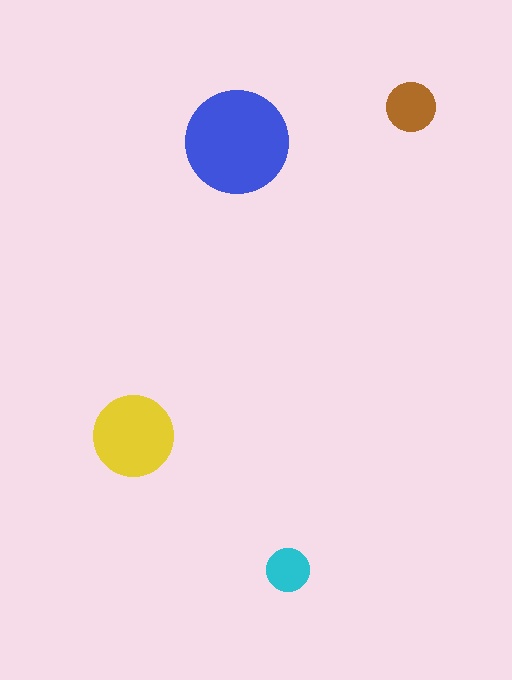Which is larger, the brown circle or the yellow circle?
The yellow one.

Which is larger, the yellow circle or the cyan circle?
The yellow one.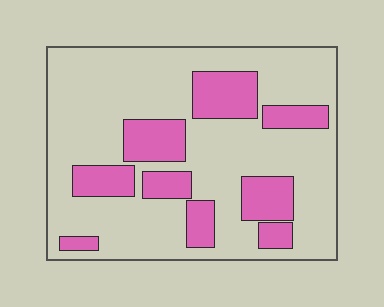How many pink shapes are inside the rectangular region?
9.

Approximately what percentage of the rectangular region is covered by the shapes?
Approximately 25%.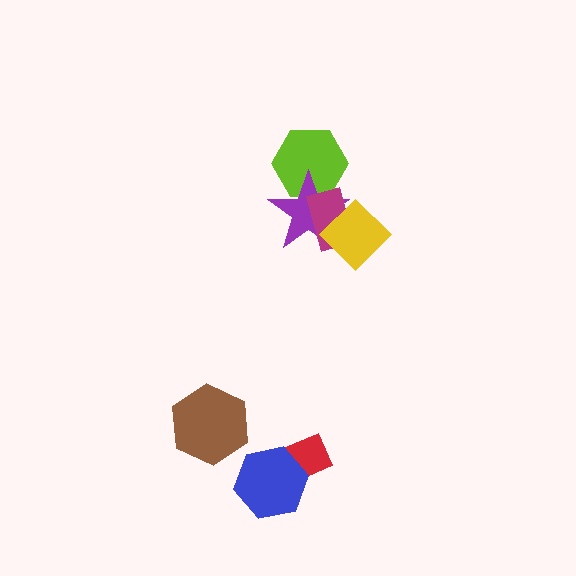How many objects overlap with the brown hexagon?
0 objects overlap with the brown hexagon.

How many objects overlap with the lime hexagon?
2 objects overlap with the lime hexagon.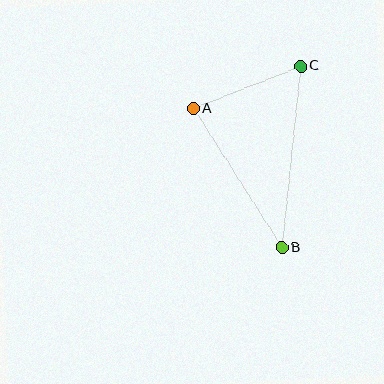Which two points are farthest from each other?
Points B and C are farthest from each other.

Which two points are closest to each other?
Points A and C are closest to each other.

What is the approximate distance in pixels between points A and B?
The distance between A and B is approximately 165 pixels.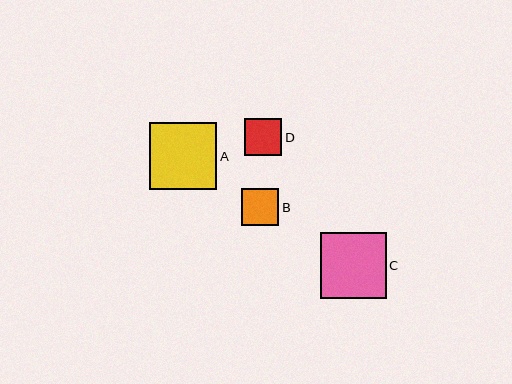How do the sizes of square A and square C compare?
Square A and square C are approximately the same size.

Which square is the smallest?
Square B is the smallest with a size of approximately 37 pixels.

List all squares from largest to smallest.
From largest to smallest: A, C, D, B.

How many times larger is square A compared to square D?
Square A is approximately 1.8 times the size of square D.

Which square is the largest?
Square A is the largest with a size of approximately 68 pixels.